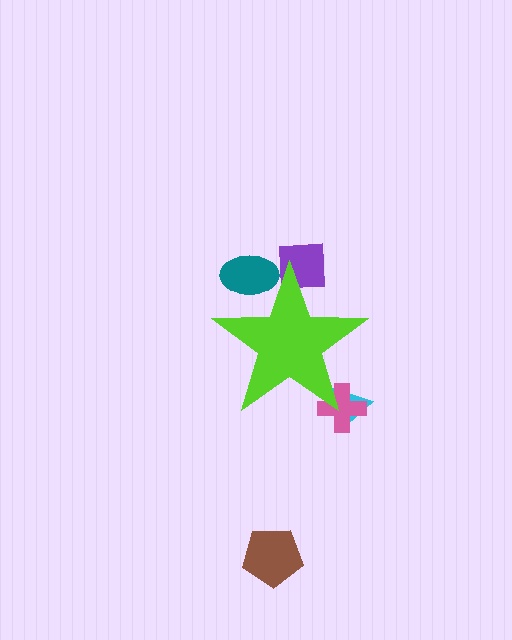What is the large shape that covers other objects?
A lime star.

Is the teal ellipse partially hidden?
Yes, the teal ellipse is partially hidden behind the lime star.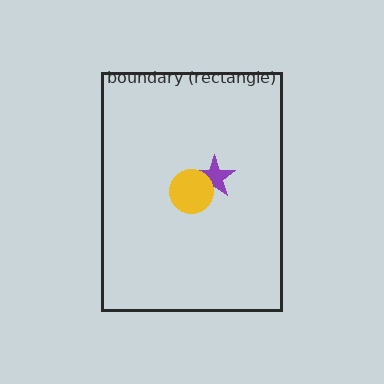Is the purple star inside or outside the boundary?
Inside.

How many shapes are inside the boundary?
2 inside, 0 outside.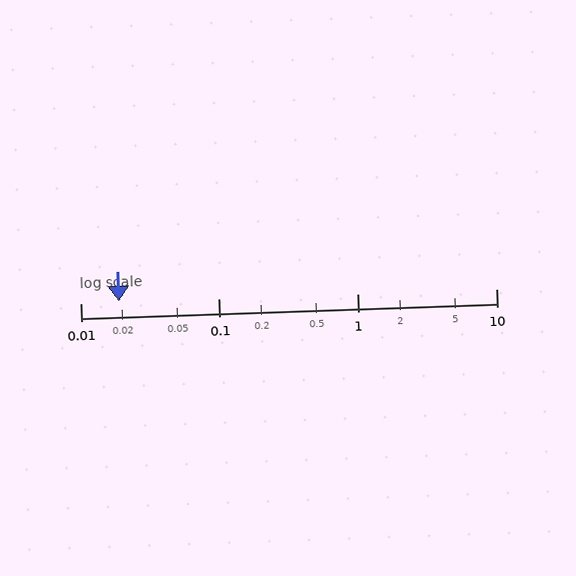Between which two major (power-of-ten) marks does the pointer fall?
The pointer is between 0.01 and 0.1.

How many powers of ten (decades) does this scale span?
The scale spans 3 decades, from 0.01 to 10.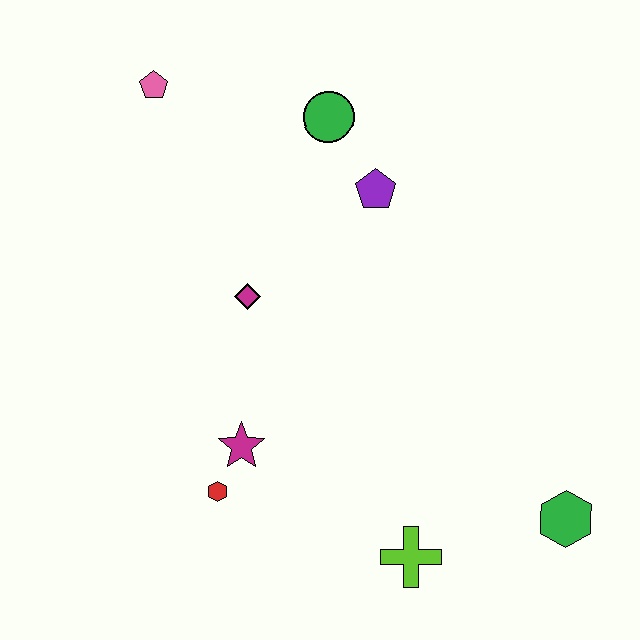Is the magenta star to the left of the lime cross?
Yes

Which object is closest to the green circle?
The purple pentagon is closest to the green circle.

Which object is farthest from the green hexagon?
The pink pentagon is farthest from the green hexagon.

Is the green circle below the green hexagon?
No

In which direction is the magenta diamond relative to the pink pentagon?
The magenta diamond is below the pink pentagon.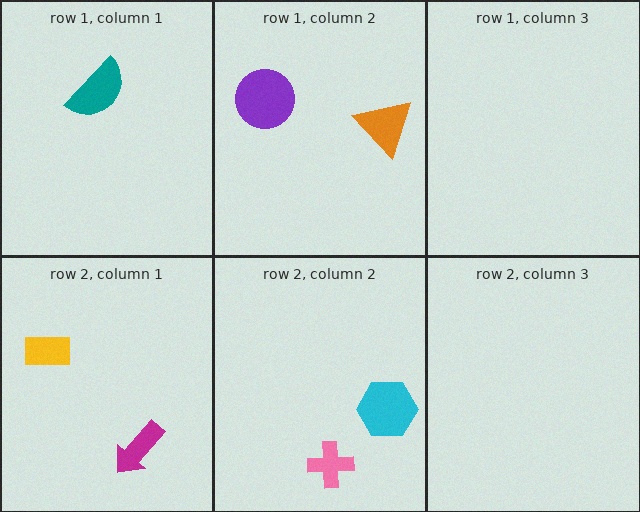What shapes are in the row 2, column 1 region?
The magenta arrow, the yellow rectangle.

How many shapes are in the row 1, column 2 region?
2.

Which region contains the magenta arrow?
The row 2, column 1 region.